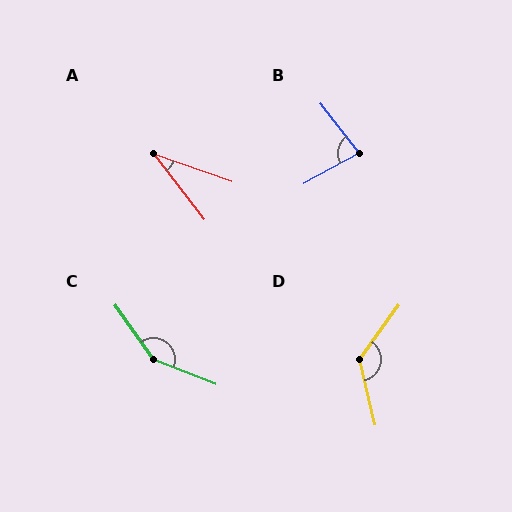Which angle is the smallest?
A, at approximately 34 degrees.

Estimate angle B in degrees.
Approximately 81 degrees.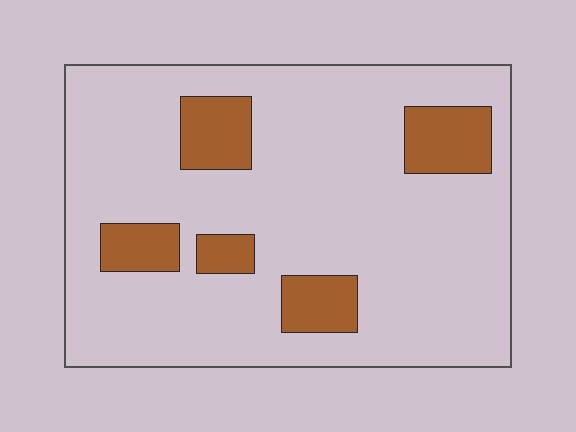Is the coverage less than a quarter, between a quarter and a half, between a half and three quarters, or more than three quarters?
Less than a quarter.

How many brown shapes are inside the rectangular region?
5.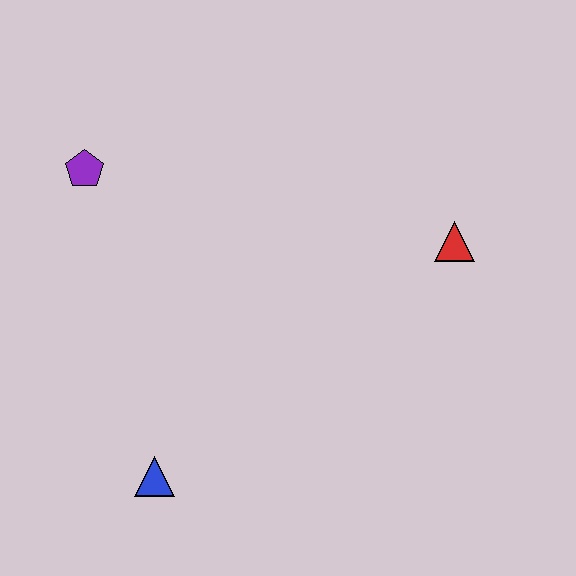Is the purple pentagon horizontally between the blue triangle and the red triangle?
No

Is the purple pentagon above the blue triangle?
Yes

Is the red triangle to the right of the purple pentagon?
Yes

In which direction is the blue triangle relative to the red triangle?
The blue triangle is to the left of the red triangle.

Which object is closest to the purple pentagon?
The blue triangle is closest to the purple pentagon.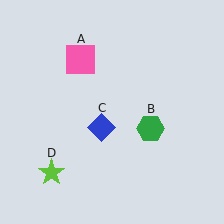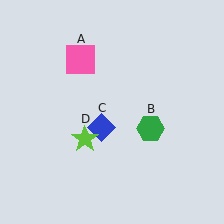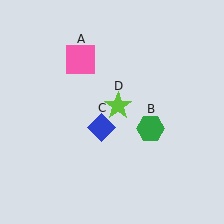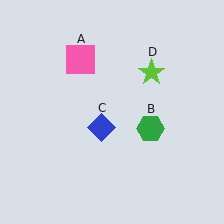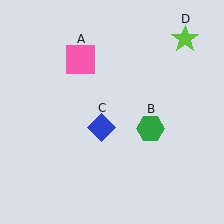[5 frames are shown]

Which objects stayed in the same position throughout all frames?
Pink square (object A) and green hexagon (object B) and blue diamond (object C) remained stationary.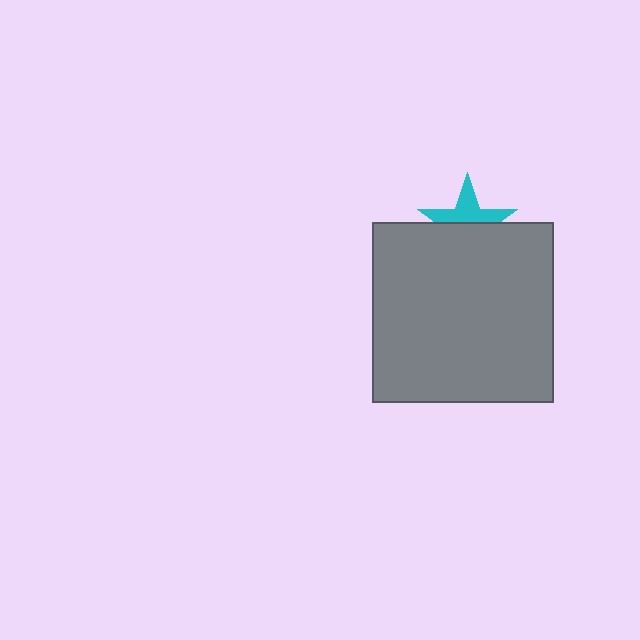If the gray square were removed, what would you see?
You would see the complete cyan star.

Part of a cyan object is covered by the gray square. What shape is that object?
It is a star.